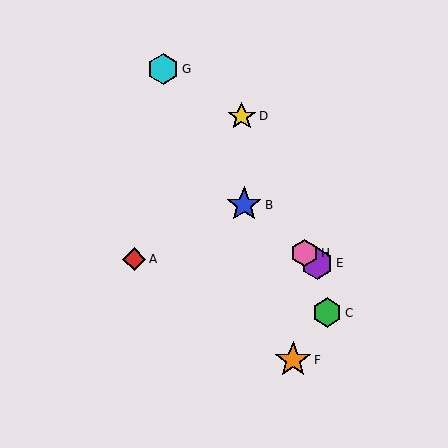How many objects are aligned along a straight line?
3 objects (B, E, H) are aligned along a straight line.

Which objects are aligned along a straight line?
Objects B, E, H are aligned along a straight line.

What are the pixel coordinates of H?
Object H is at (304, 253).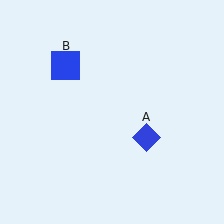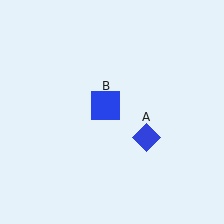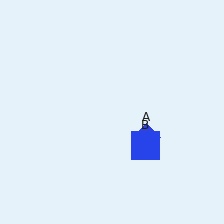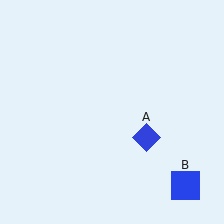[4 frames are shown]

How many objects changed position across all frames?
1 object changed position: blue square (object B).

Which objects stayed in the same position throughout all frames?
Blue diamond (object A) remained stationary.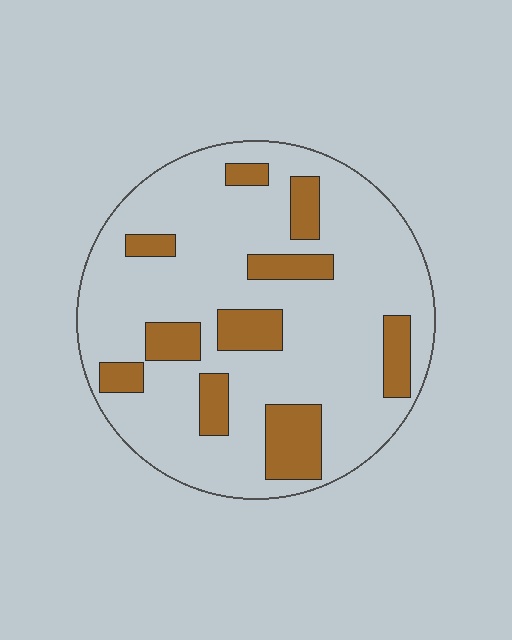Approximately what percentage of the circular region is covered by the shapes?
Approximately 20%.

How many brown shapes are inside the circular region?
10.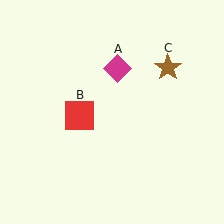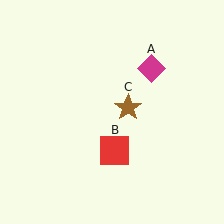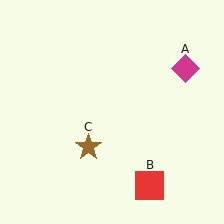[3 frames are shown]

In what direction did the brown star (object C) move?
The brown star (object C) moved down and to the left.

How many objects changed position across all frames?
3 objects changed position: magenta diamond (object A), red square (object B), brown star (object C).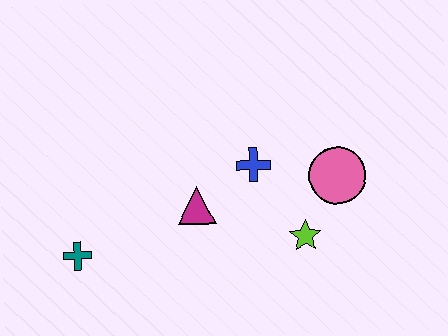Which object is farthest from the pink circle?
The teal cross is farthest from the pink circle.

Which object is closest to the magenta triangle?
The blue cross is closest to the magenta triangle.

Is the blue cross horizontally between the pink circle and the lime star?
No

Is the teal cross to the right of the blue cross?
No